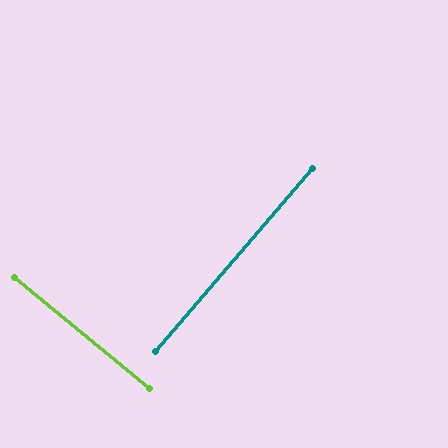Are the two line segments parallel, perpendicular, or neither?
Perpendicular — they meet at approximately 89°.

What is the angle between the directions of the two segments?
Approximately 89 degrees.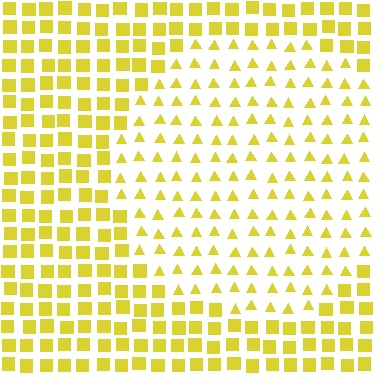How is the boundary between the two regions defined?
The boundary is defined by a change in element shape: triangles inside vs. squares outside. All elements share the same color and spacing.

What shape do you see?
I see a circle.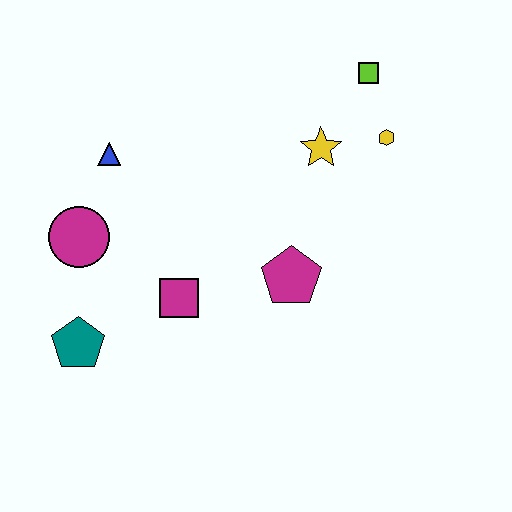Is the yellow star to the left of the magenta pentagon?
No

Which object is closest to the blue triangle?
The magenta circle is closest to the blue triangle.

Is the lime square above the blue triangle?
Yes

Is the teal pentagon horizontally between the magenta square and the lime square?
No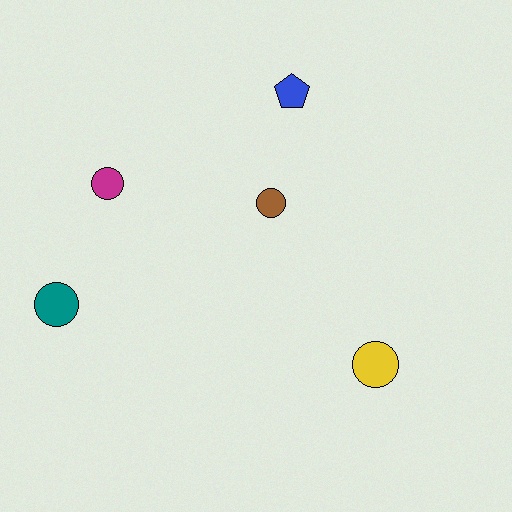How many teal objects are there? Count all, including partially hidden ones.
There is 1 teal object.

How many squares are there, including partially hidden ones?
There are no squares.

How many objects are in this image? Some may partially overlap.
There are 5 objects.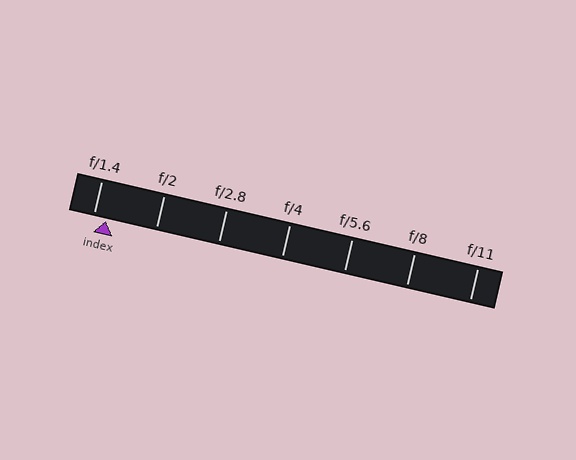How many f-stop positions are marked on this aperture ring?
There are 7 f-stop positions marked.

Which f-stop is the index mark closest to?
The index mark is closest to f/1.4.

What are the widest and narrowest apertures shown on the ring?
The widest aperture shown is f/1.4 and the narrowest is f/11.